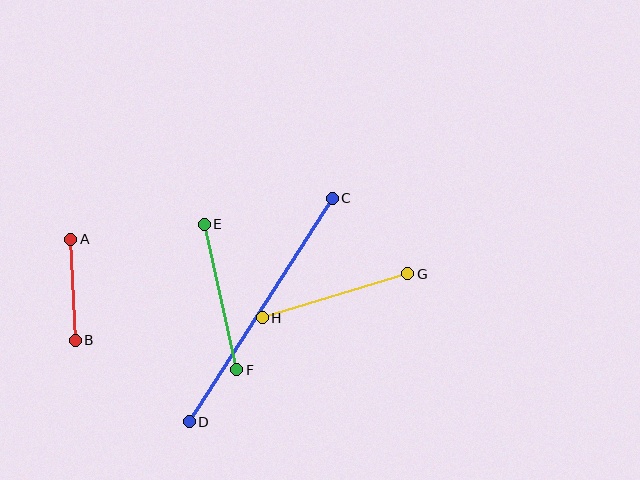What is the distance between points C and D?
The distance is approximately 265 pixels.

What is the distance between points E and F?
The distance is approximately 149 pixels.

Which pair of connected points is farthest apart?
Points C and D are farthest apart.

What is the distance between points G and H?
The distance is approximately 152 pixels.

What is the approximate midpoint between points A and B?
The midpoint is at approximately (73, 290) pixels.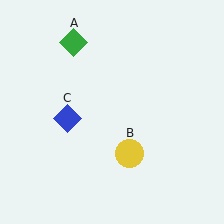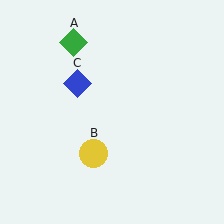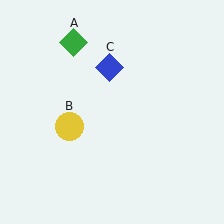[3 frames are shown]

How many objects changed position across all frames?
2 objects changed position: yellow circle (object B), blue diamond (object C).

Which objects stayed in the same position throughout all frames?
Green diamond (object A) remained stationary.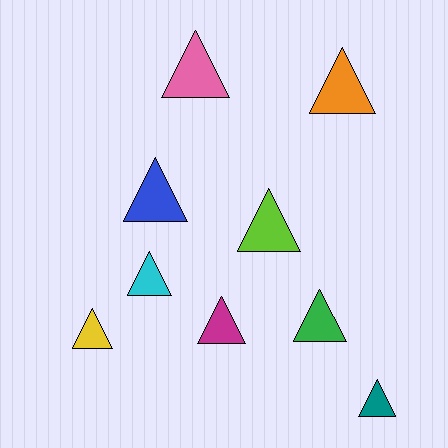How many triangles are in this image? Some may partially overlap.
There are 9 triangles.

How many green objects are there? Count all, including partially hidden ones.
There is 1 green object.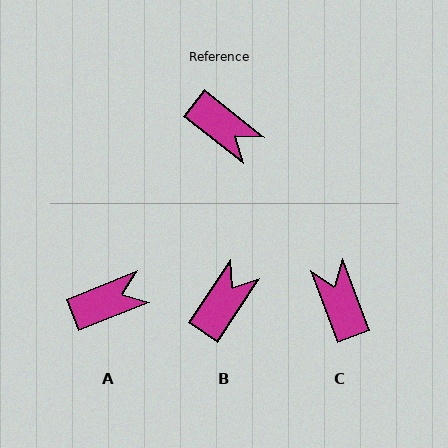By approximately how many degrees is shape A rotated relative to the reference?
Approximately 61 degrees counter-clockwise.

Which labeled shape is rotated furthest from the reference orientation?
C, about 149 degrees away.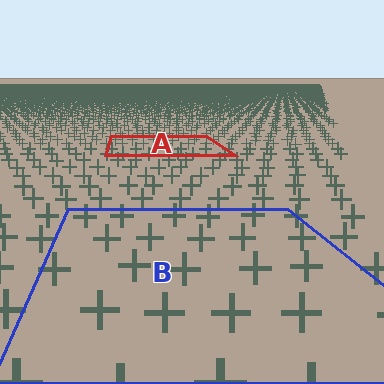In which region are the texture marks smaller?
The texture marks are smaller in region A, because it is farther away.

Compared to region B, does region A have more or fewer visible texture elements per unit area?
Region A has more texture elements per unit area — they are packed more densely because it is farther away.